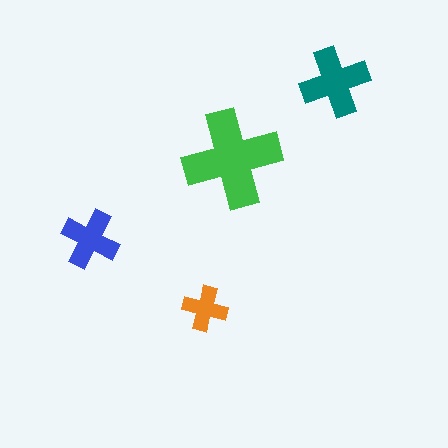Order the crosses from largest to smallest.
the green one, the teal one, the blue one, the orange one.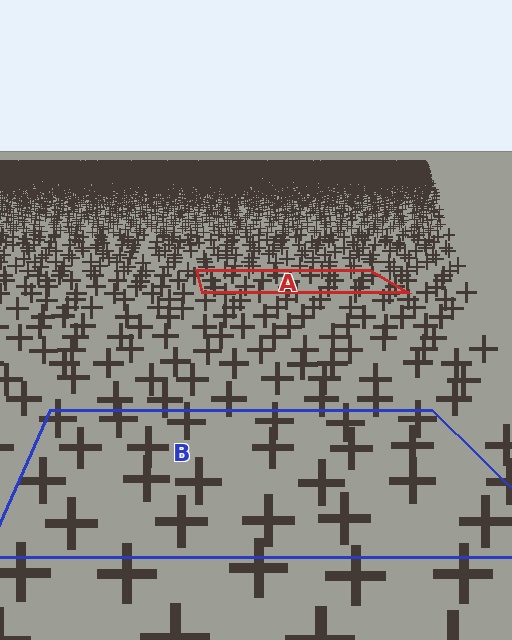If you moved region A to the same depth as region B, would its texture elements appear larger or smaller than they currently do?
They would appear larger. At a closer depth, the same texture elements are projected at a bigger on-screen size.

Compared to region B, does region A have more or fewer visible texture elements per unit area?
Region A has more texture elements per unit area — they are packed more densely because it is farther away.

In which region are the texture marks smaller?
The texture marks are smaller in region A, because it is farther away.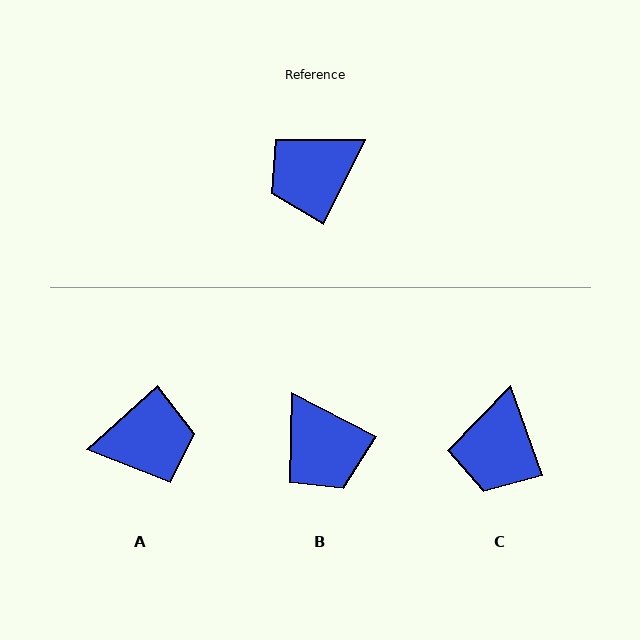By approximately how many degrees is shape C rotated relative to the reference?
Approximately 46 degrees counter-clockwise.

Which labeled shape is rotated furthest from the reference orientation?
A, about 158 degrees away.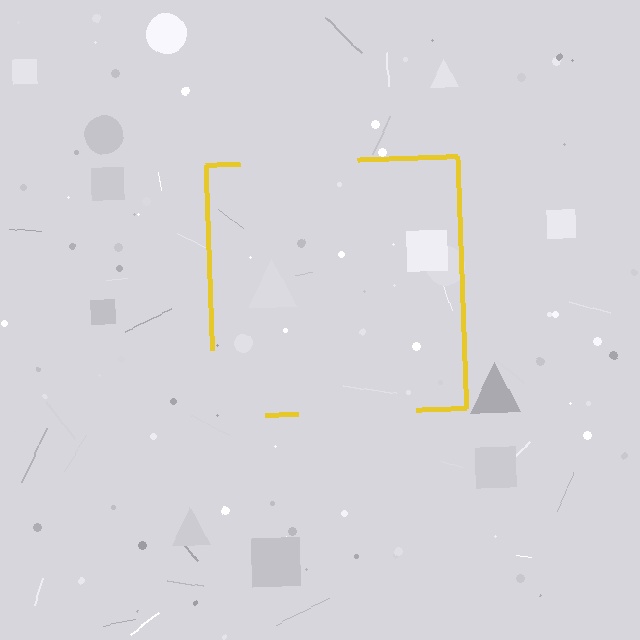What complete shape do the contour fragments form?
The contour fragments form a square.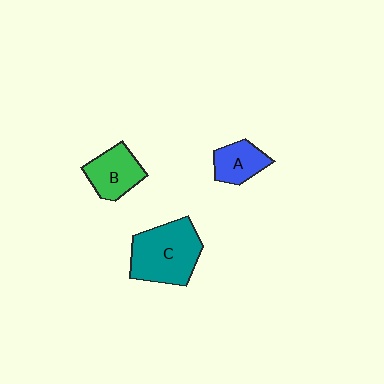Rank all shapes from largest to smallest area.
From largest to smallest: C (teal), B (green), A (blue).